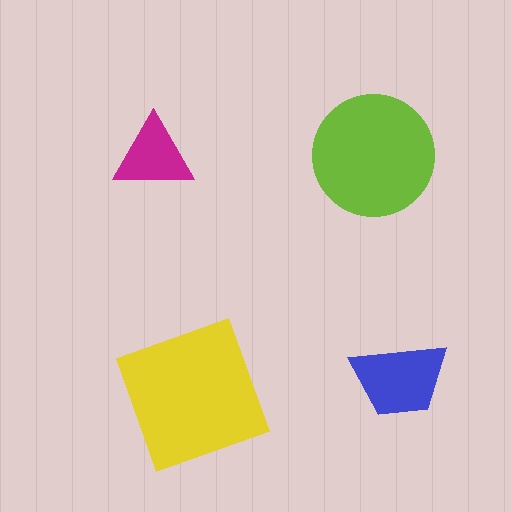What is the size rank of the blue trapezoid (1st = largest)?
3rd.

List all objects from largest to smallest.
The yellow square, the lime circle, the blue trapezoid, the magenta triangle.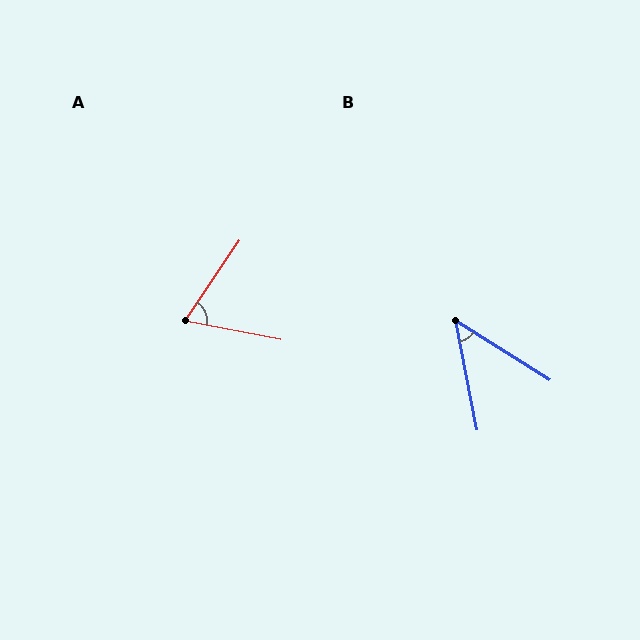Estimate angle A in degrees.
Approximately 67 degrees.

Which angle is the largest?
A, at approximately 67 degrees.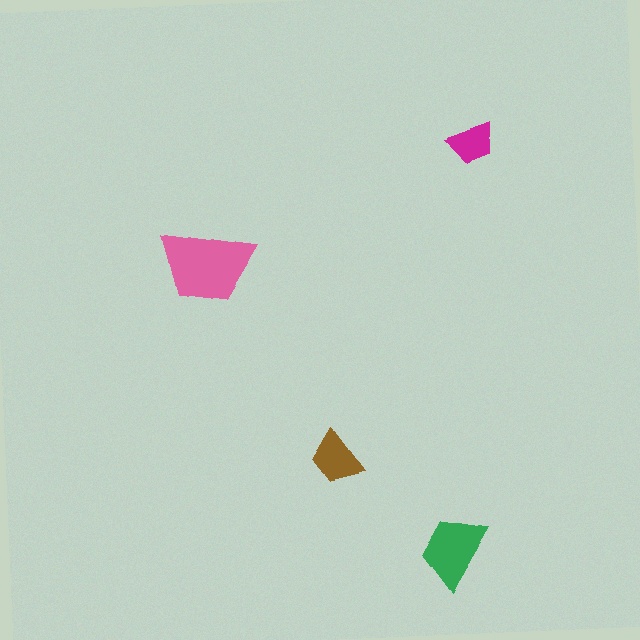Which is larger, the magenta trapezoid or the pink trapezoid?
The pink one.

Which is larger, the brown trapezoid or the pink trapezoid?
The pink one.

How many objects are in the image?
There are 4 objects in the image.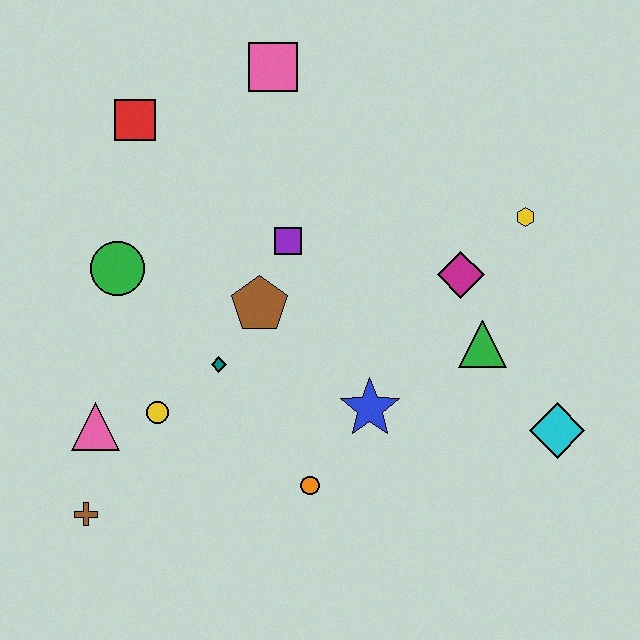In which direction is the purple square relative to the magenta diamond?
The purple square is to the left of the magenta diamond.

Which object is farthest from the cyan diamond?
The red square is farthest from the cyan diamond.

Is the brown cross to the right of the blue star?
No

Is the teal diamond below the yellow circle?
No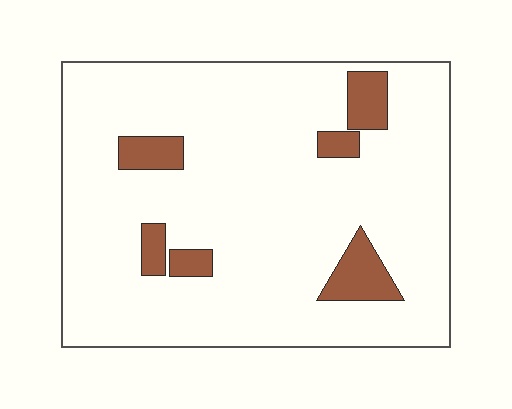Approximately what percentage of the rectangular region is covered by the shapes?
Approximately 10%.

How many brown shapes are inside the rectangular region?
6.